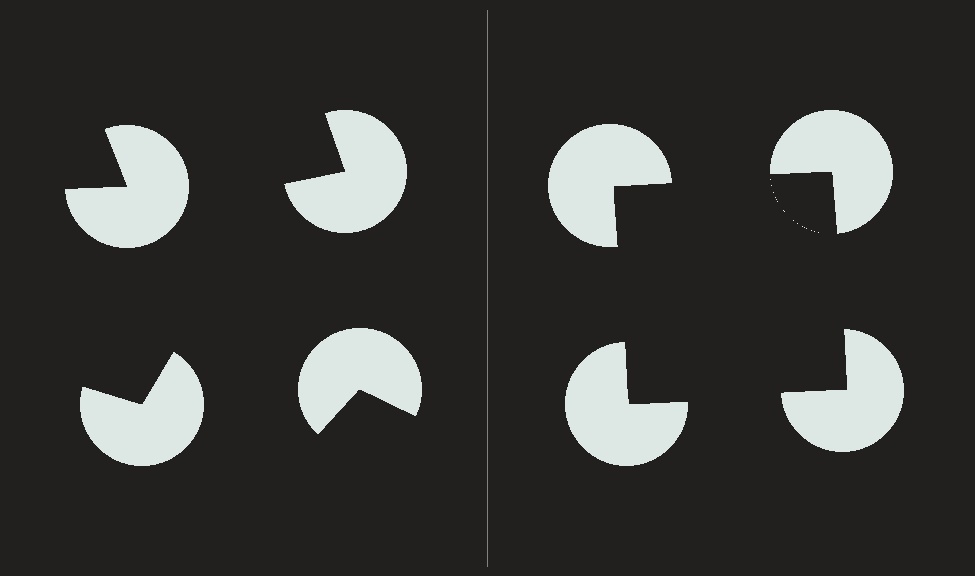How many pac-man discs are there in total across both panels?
8 — 4 on each side.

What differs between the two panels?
The pac-man discs are positioned identically on both sides; only the wedge orientations differ. On the right they align to a square; on the left they are misaligned.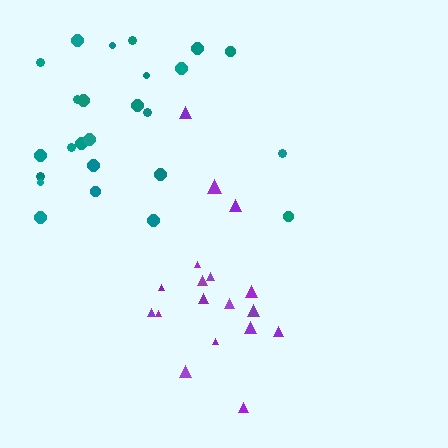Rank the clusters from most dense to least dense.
teal, purple.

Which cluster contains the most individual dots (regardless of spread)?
Teal (25).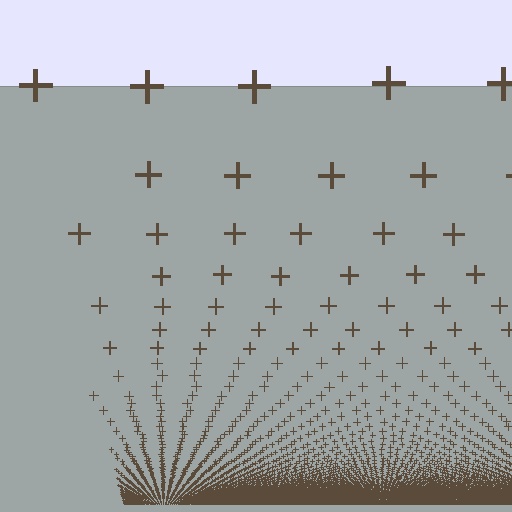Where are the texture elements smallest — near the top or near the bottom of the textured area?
Near the bottom.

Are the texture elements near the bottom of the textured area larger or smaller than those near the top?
Smaller. The gradient is inverted — elements near the bottom are smaller and denser.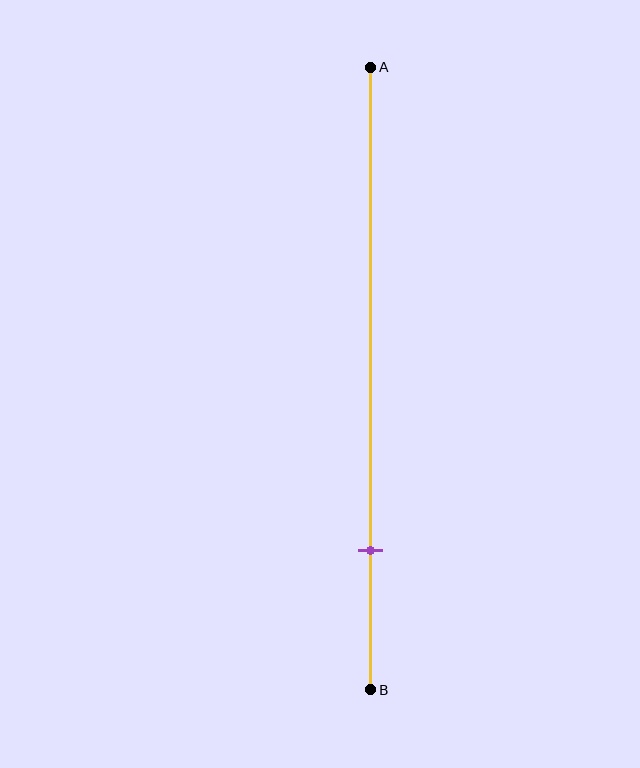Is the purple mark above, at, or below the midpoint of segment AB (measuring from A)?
The purple mark is below the midpoint of segment AB.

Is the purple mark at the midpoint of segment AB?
No, the mark is at about 80% from A, not at the 50% midpoint.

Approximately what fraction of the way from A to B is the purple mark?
The purple mark is approximately 80% of the way from A to B.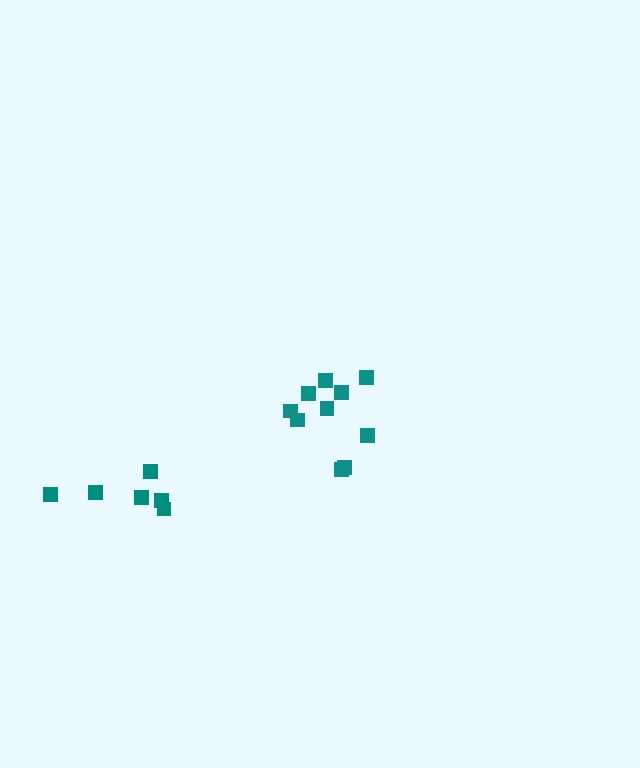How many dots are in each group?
Group 1: 6 dots, Group 2: 10 dots (16 total).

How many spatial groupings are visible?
There are 2 spatial groupings.